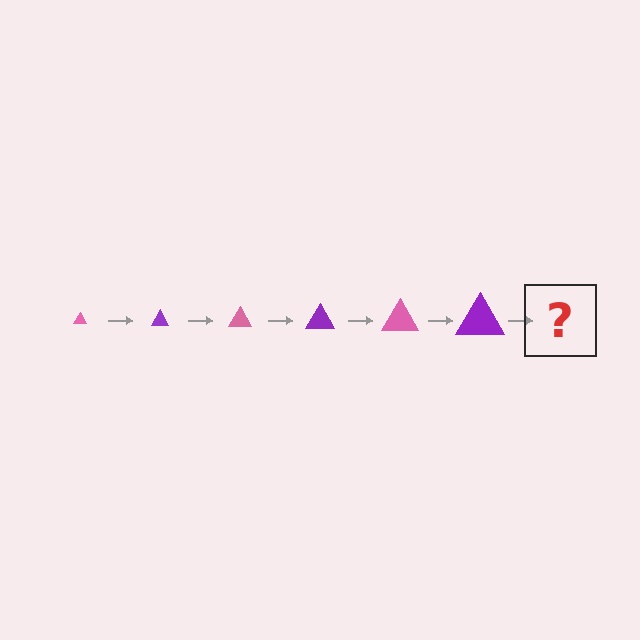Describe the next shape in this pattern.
It should be a pink triangle, larger than the previous one.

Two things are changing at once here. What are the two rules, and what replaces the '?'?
The two rules are that the triangle grows larger each step and the color cycles through pink and purple. The '?' should be a pink triangle, larger than the previous one.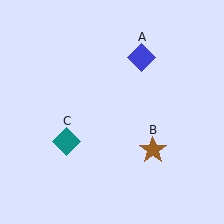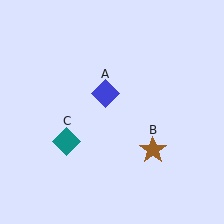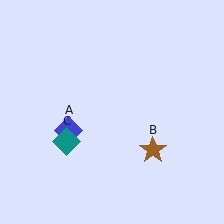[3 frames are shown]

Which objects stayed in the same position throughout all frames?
Brown star (object B) and teal diamond (object C) remained stationary.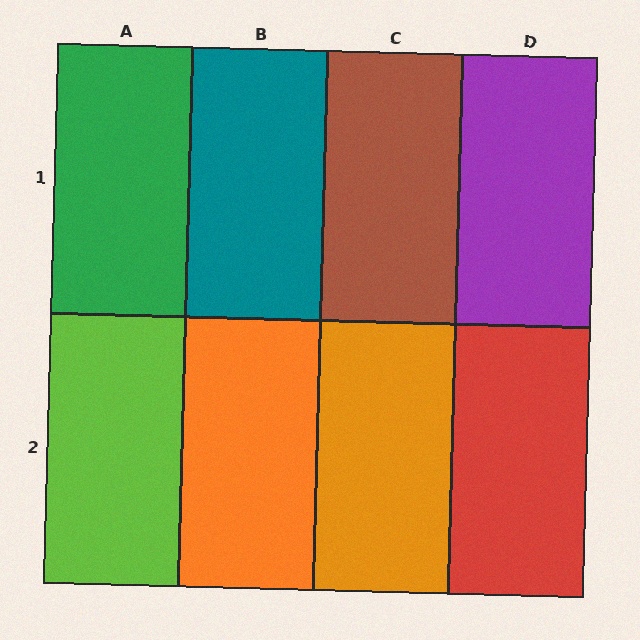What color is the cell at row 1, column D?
Purple.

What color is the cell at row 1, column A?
Green.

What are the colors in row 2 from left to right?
Lime, orange, orange, red.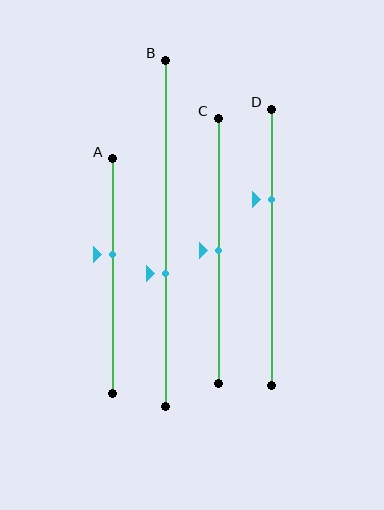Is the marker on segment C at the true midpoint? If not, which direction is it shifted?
Yes, the marker on segment C is at the true midpoint.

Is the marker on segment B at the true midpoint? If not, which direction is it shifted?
No, the marker on segment B is shifted downward by about 11% of the segment length.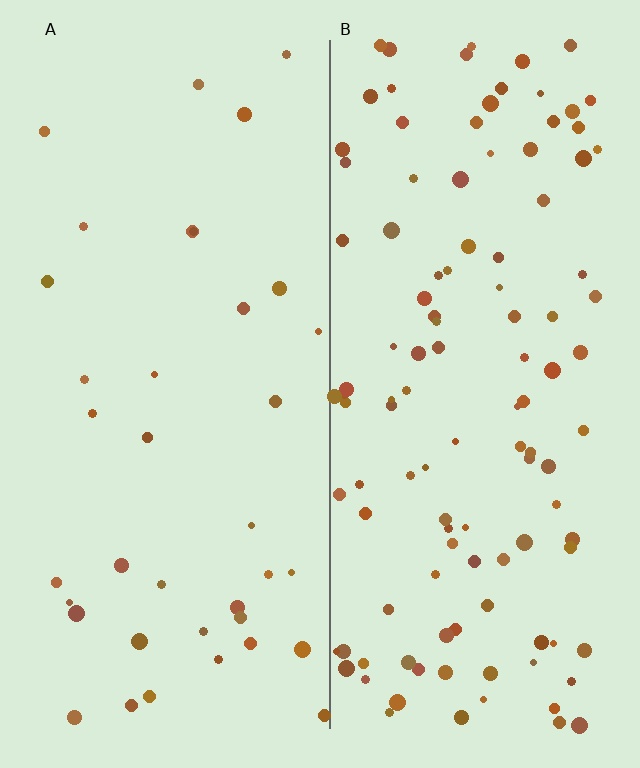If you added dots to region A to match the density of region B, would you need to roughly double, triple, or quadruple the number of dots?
Approximately triple.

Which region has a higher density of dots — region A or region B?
B (the right).